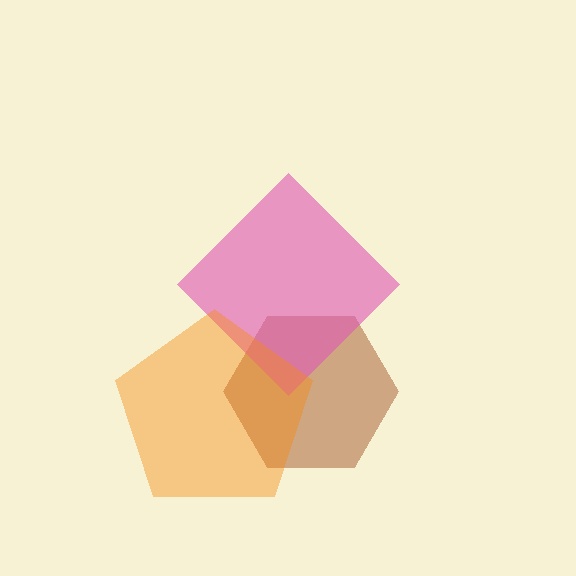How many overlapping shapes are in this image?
There are 3 overlapping shapes in the image.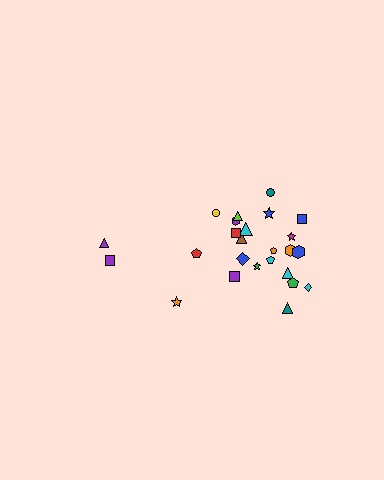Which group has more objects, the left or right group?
The right group.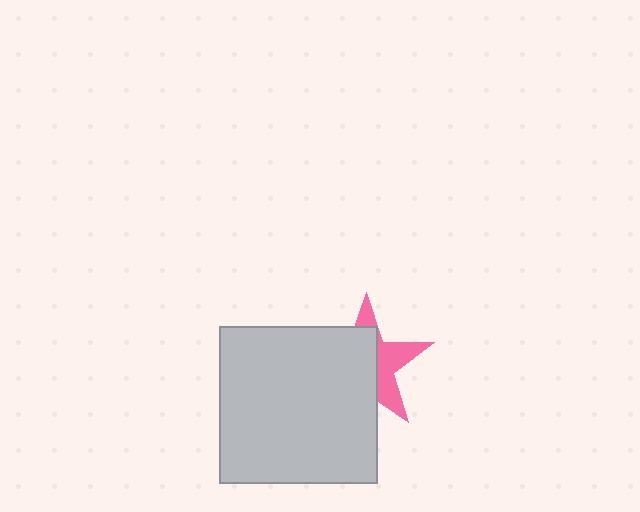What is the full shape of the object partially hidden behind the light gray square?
The partially hidden object is a pink star.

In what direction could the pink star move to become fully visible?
The pink star could move right. That would shift it out from behind the light gray square entirely.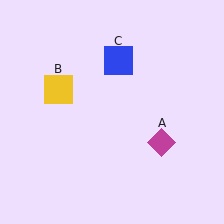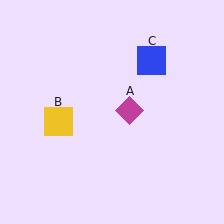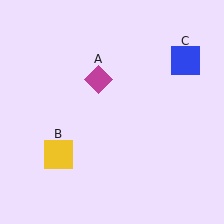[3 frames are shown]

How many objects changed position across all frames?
3 objects changed position: magenta diamond (object A), yellow square (object B), blue square (object C).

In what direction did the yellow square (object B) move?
The yellow square (object B) moved down.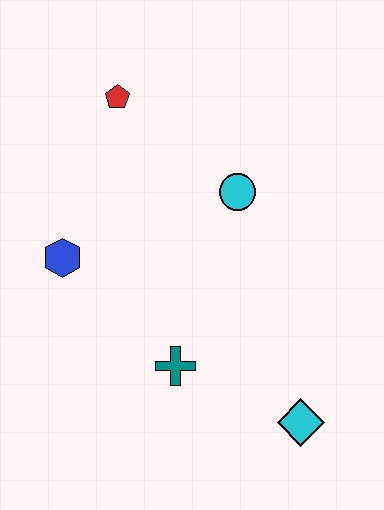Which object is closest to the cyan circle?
The red pentagon is closest to the cyan circle.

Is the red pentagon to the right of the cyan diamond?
No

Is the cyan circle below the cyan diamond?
No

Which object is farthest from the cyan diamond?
The red pentagon is farthest from the cyan diamond.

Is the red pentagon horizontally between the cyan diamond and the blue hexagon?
Yes